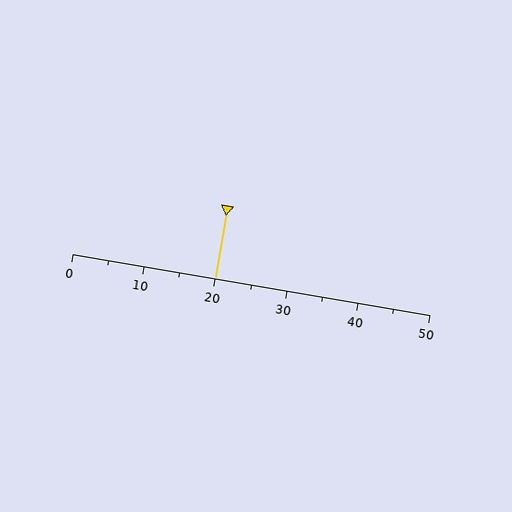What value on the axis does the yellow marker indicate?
The marker indicates approximately 20.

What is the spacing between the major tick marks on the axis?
The major ticks are spaced 10 apart.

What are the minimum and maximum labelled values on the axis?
The axis runs from 0 to 50.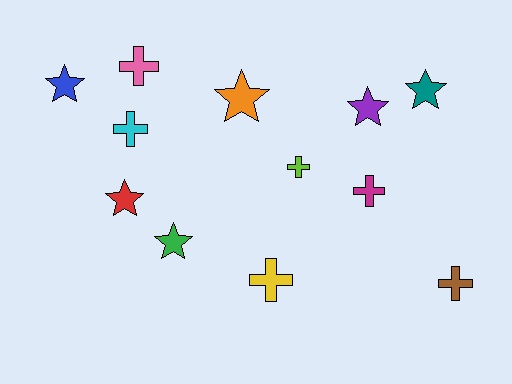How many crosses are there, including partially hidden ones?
There are 6 crosses.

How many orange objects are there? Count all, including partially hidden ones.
There is 1 orange object.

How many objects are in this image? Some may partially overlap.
There are 12 objects.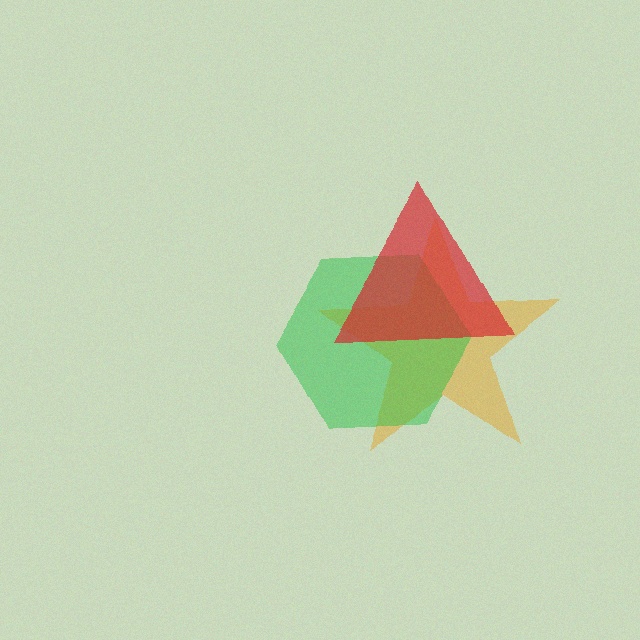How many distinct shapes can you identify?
There are 3 distinct shapes: an orange star, a green hexagon, a red triangle.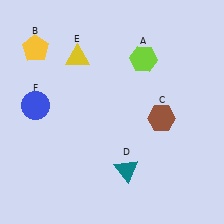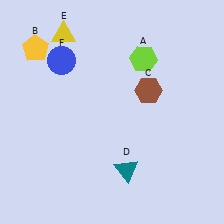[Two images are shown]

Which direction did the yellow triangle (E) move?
The yellow triangle (E) moved up.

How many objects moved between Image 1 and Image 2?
3 objects moved between the two images.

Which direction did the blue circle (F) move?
The blue circle (F) moved up.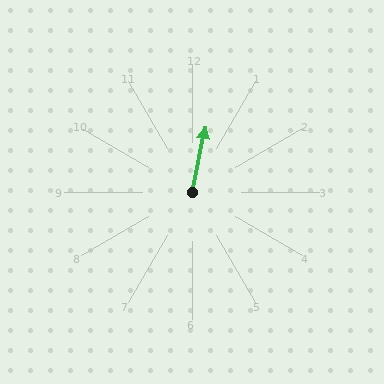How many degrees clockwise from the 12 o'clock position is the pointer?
Approximately 11 degrees.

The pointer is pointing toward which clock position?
Roughly 12 o'clock.